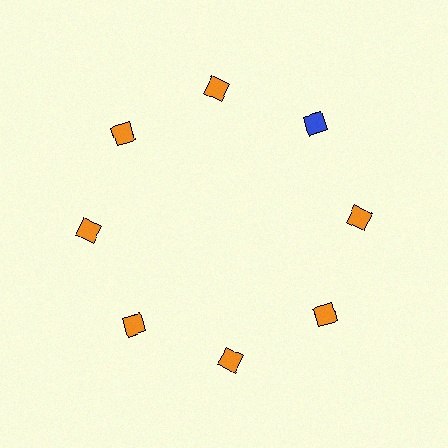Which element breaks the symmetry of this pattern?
The blue diamond at roughly the 2 o'clock position breaks the symmetry. All other shapes are orange diamonds.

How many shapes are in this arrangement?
There are 8 shapes arranged in a ring pattern.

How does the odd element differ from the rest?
It has a different color: blue instead of orange.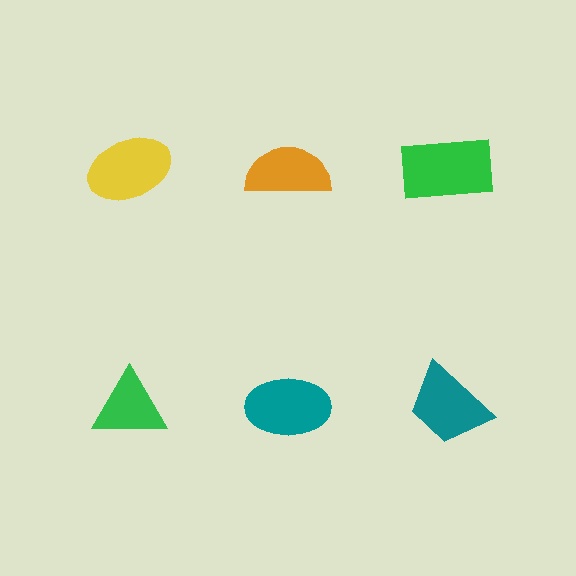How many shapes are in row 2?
3 shapes.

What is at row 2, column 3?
A teal trapezoid.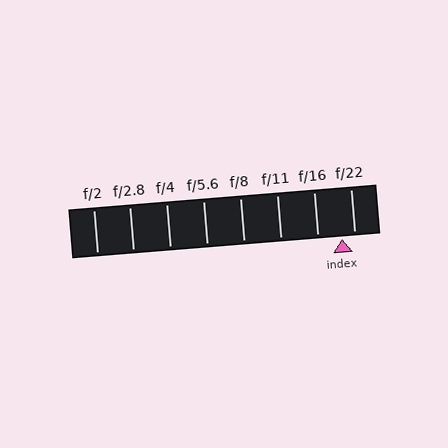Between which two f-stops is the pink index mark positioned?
The index mark is between f/16 and f/22.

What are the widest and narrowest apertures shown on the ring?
The widest aperture shown is f/2 and the narrowest is f/22.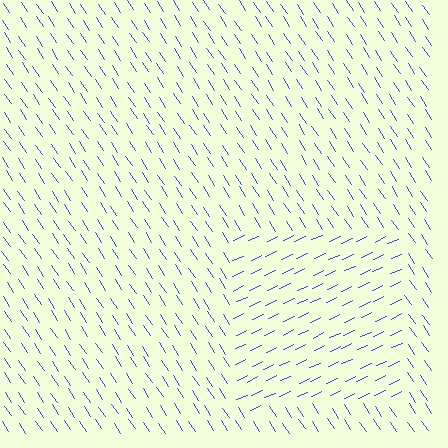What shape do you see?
I see a rectangle.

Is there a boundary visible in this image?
Yes, there is a texture boundary formed by a change in line orientation.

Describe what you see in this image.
The image is filled with small blue line segments. A rectangle region in the image has lines oriented differently from the surrounding lines, creating a visible texture boundary.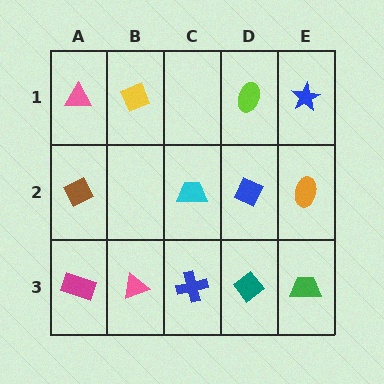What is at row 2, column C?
A cyan trapezoid.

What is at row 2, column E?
An orange ellipse.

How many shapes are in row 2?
4 shapes.